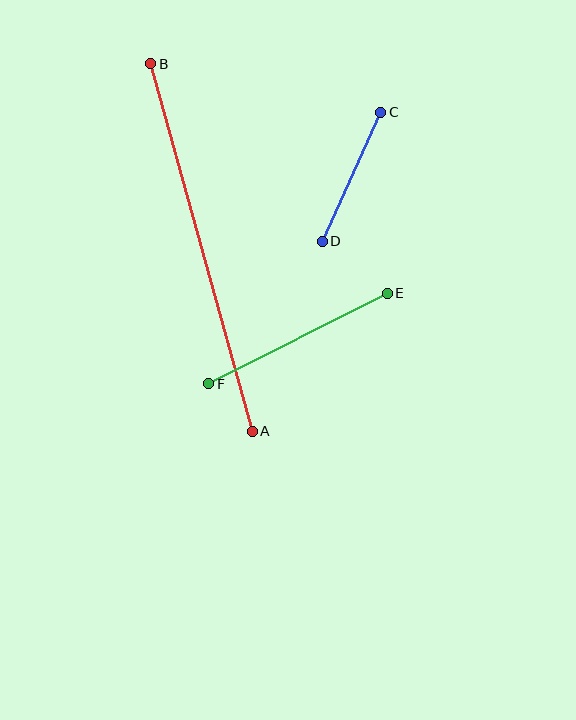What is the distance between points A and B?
The distance is approximately 382 pixels.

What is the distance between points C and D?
The distance is approximately 142 pixels.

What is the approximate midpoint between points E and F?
The midpoint is at approximately (298, 338) pixels.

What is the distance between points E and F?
The distance is approximately 200 pixels.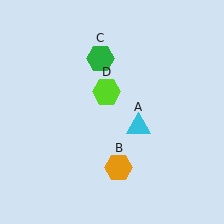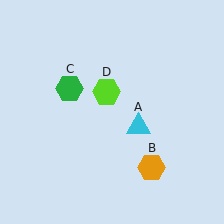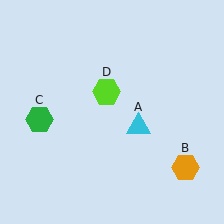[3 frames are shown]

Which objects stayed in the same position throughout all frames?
Cyan triangle (object A) and lime hexagon (object D) remained stationary.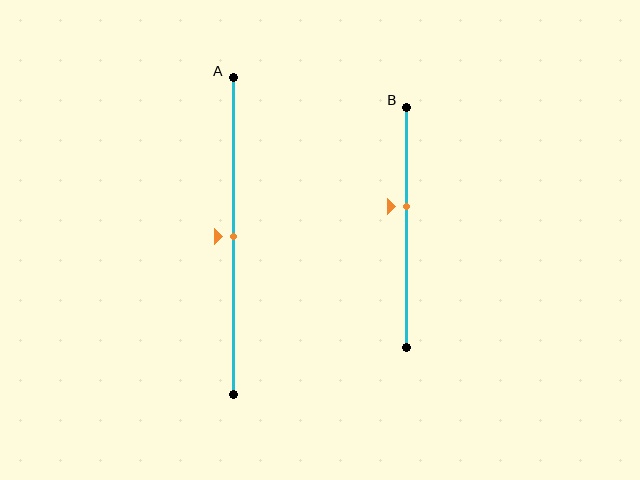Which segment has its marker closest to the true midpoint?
Segment A has its marker closest to the true midpoint.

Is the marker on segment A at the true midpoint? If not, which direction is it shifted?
Yes, the marker on segment A is at the true midpoint.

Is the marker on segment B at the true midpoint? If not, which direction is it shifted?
No, the marker on segment B is shifted upward by about 9% of the segment length.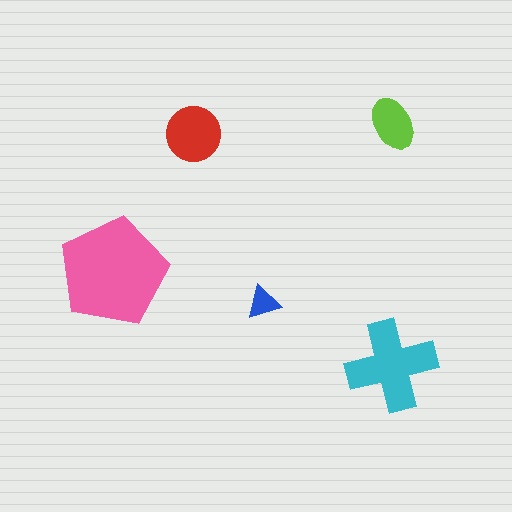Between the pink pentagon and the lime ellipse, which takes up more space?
The pink pentagon.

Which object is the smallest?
The blue triangle.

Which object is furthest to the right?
The lime ellipse is rightmost.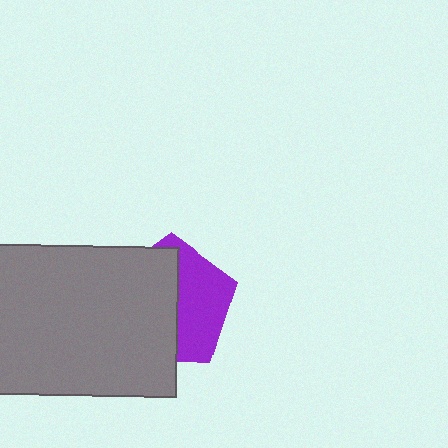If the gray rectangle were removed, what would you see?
You would see the complete purple pentagon.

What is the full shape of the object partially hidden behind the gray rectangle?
The partially hidden object is a purple pentagon.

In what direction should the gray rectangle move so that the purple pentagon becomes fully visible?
The gray rectangle should move left. That is the shortest direction to clear the overlap and leave the purple pentagon fully visible.